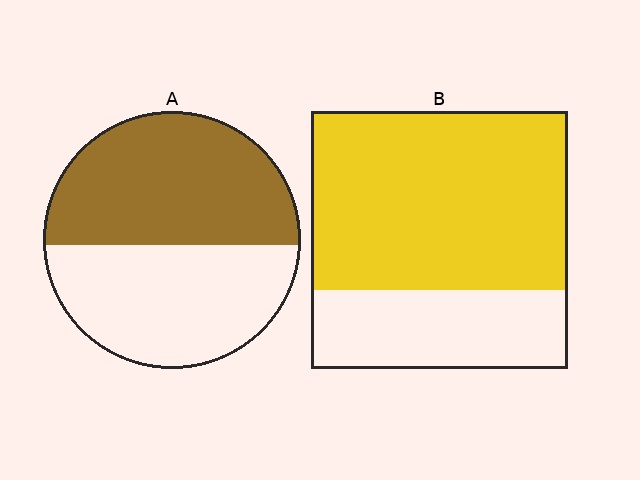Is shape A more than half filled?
Roughly half.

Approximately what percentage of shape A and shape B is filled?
A is approximately 50% and B is approximately 70%.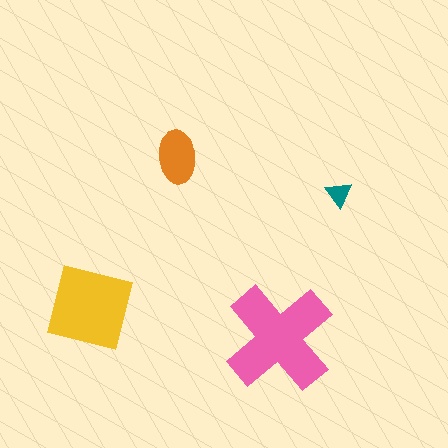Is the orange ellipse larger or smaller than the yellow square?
Smaller.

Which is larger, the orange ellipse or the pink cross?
The pink cross.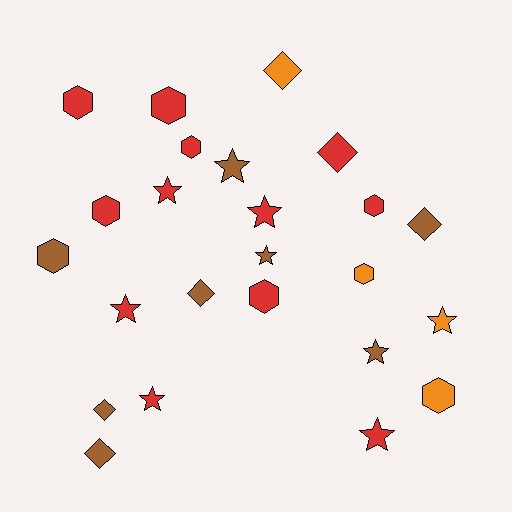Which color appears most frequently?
Red, with 12 objects.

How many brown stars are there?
There are 3 brown stars.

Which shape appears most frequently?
Hexagon, with 9 objects.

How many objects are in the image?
There are 24 objects.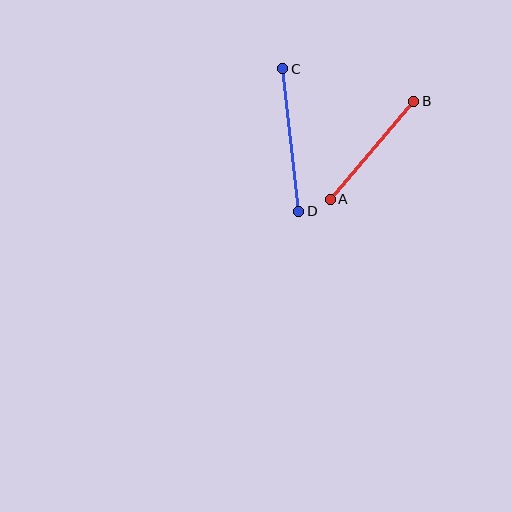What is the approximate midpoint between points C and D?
The midpoint is at approximately (291, 140) pixels.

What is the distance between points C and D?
The distance is approximately 144 pixels.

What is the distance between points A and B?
The distance is approximately 129 pixels.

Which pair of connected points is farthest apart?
Points C and D are farthest apart.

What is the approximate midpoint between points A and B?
The midpoint is at approximately (372, 150) pixels.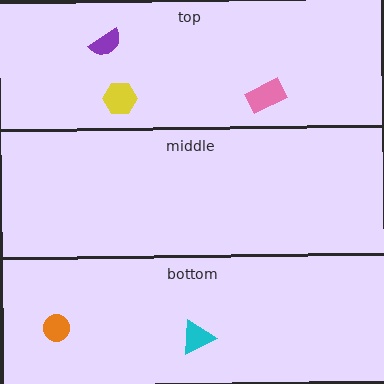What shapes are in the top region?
The yellow hexagon, the purple semicircle, the pink rectangle.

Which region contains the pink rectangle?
The top region.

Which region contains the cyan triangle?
The bottom region.